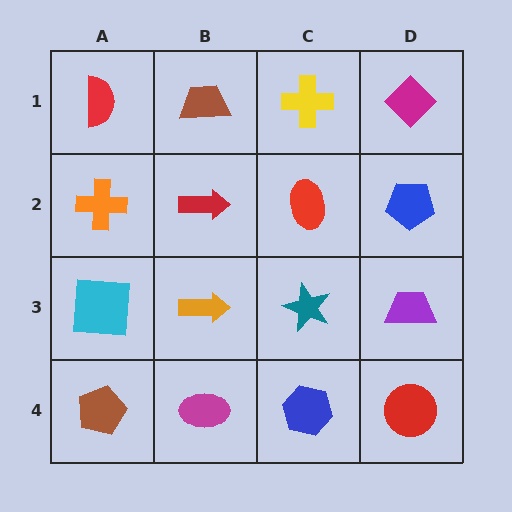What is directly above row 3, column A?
An orange cross.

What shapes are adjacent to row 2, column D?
A magenta diamond (row 1, column D), a purple trapezoid (row 3, column D), a red ellipse (row 2, column C).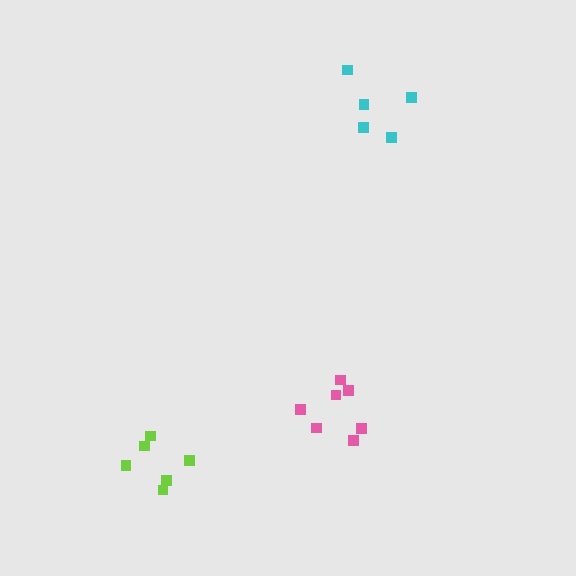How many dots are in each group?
Group 1: 5 dots, Group 2: 7 dots, Group 3: 6 dots (18 total).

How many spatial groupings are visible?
There are 3 spatial groupings.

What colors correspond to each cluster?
The clusters are colored: cyan, pink, lime.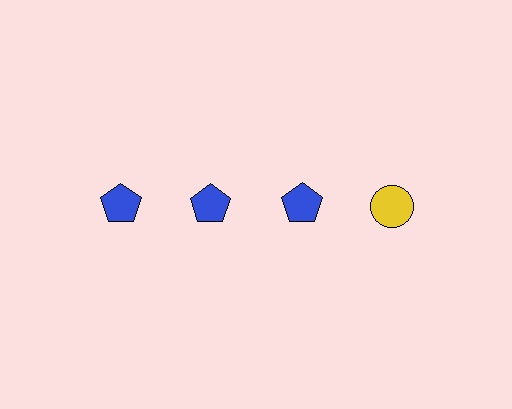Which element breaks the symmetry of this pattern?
The yellow circle in the top row, second from right column breaks the symmetry. All other shapes are blue pentagons.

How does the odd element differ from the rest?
It differs in both color (yellow instead of blue) and shape (circle instead of pentagon).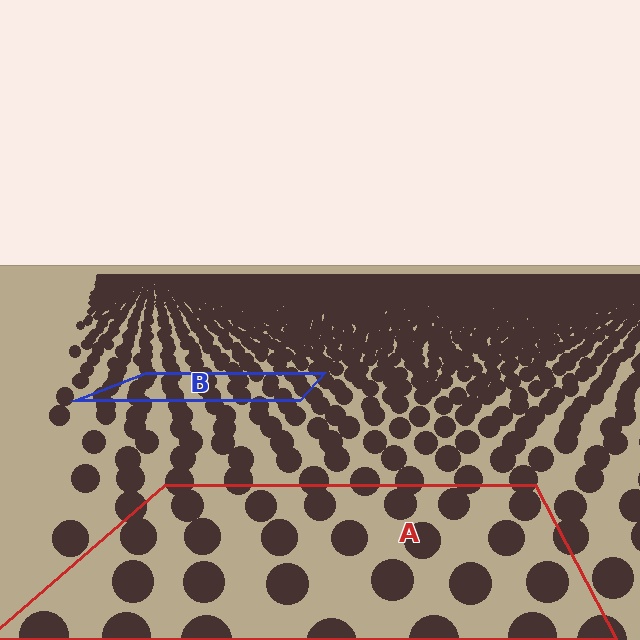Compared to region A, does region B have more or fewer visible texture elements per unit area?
Region B has more texture elements per unit area — they are packed more densely because it is farther away.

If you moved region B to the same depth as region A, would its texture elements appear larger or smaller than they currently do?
They would appear larger. At a closer depth, the same texture elements are projected at a bigger on-screen size.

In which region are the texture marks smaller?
The texture marks are smaller in region B, because it is farther away.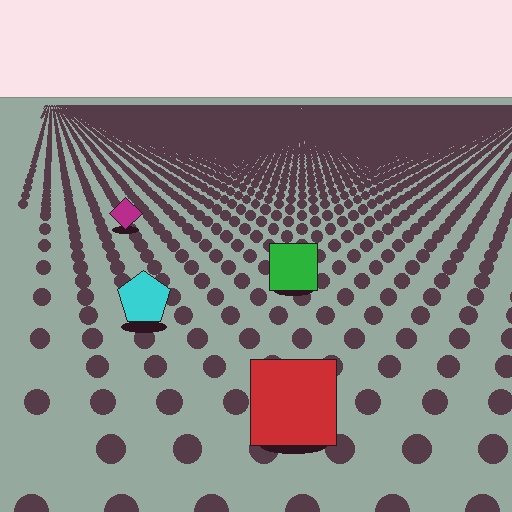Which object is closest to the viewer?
The red square is closest. The texture marks near it are larger and more spread out.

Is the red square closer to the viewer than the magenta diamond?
Yes. The red square is closer — you can tell from the texture gradient: the ground texture is coarser near it.